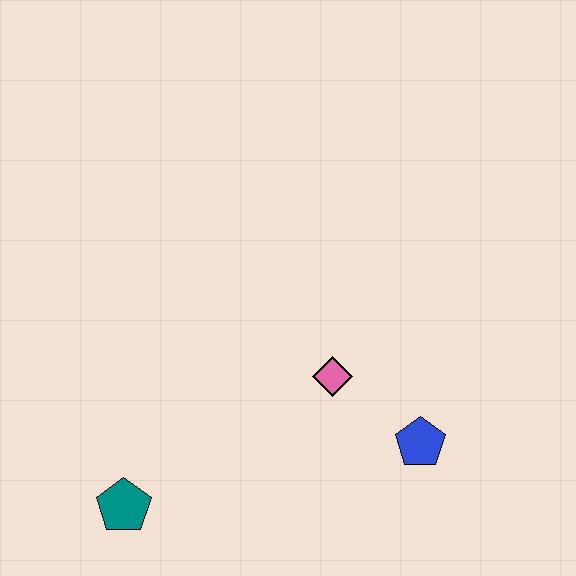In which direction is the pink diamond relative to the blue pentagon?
The pink diamond is to the left of the blue pentagon.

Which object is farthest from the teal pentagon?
The blue pentagon is farthest from the teal pentagon.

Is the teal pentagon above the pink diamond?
No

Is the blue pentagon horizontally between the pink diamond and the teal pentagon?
No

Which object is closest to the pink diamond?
The blue pentagon is closest to the pink diamond.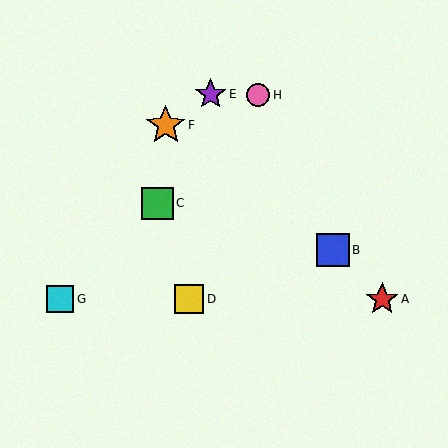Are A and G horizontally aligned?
Yes, both are at y≈299.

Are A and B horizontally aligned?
No, A is at y≈299 and B is at y≈250.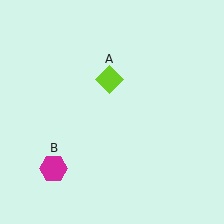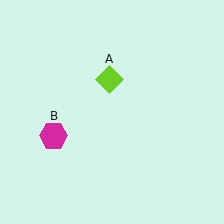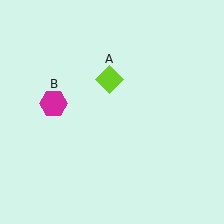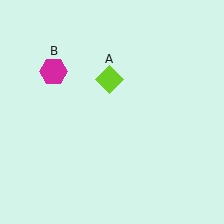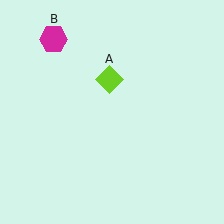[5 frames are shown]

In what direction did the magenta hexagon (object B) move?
The magenta hexagon (object B) moved up.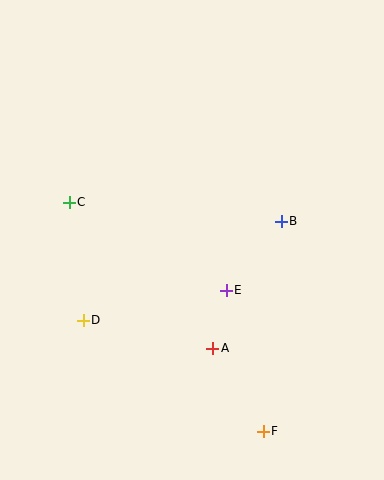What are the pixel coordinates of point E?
Point E is at (226, 290).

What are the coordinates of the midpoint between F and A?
The midpoint between F and A is at (238, 390).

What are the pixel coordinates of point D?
Point D is at (83, 320).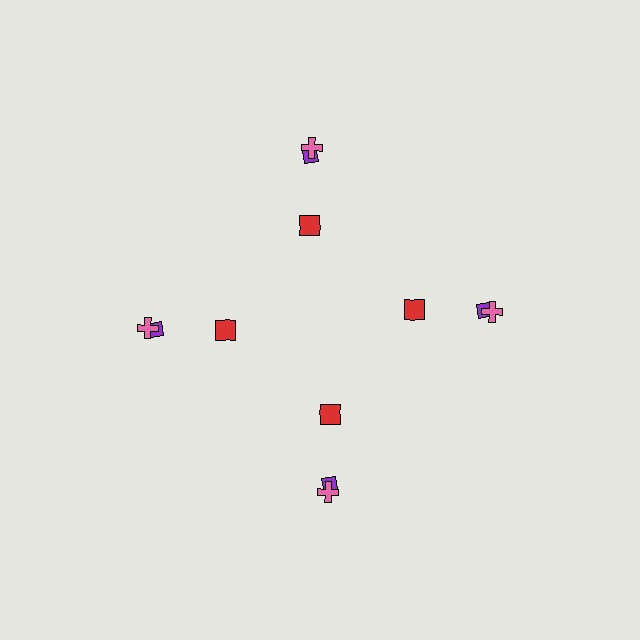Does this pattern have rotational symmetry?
Yes, this pattern has 4-fold rotational symmetry. It looks the same after rotating 90 degrees around the center.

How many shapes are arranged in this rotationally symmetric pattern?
There are 12 shapes, arranged in 4 groups of 3.